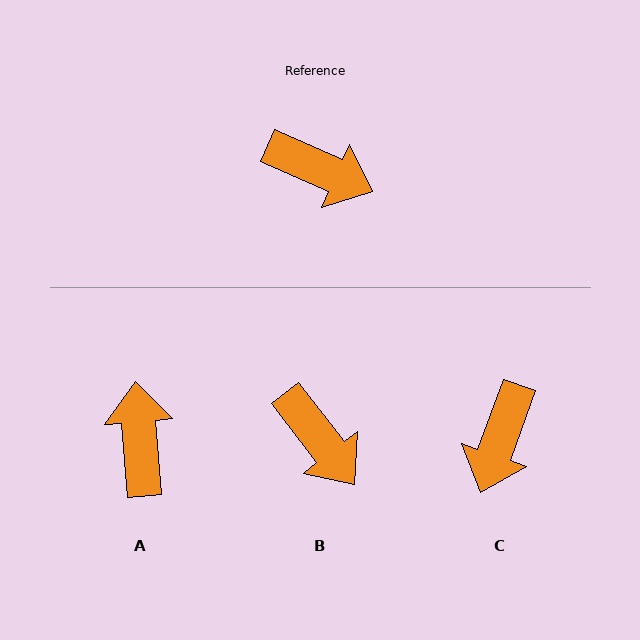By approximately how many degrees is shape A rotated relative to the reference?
Approximately 119 degrees counter-clockwise.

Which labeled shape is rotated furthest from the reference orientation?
A, about 119 degrees away.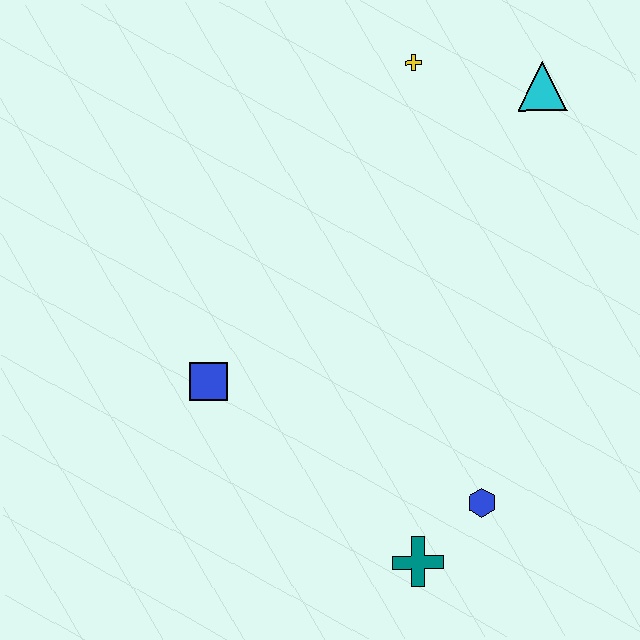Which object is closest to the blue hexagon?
The teal cross is closest to the blue hexagon.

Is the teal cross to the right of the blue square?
Yes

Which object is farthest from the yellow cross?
The teal cross is farthest from the yellow cross.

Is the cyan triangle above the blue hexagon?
Yes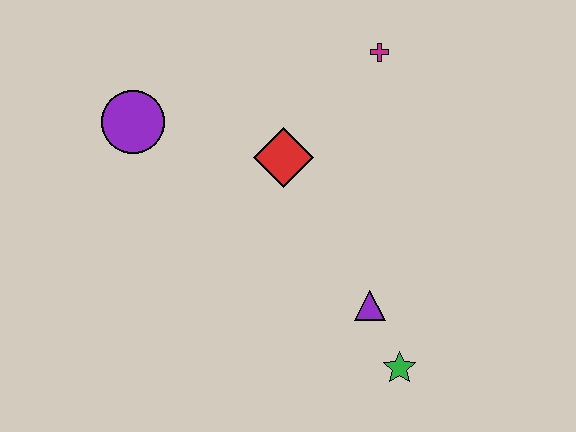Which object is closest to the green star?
The purple triangle is closest to the green star.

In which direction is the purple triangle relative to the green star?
The purple triangle is above the green star.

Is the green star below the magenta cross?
Yes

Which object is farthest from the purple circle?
The green star is farthest from the purple circle.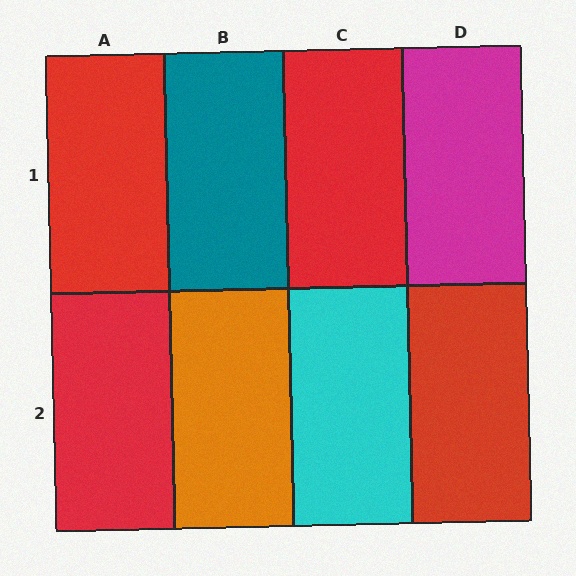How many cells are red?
4 cells are red.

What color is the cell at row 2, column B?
Orange.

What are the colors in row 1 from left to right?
Red, teal, red, magenta.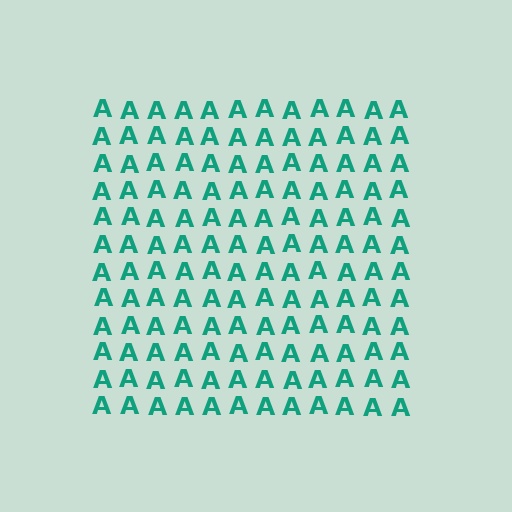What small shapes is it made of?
It is made of small letter A's.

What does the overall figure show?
The overall figure shows a square.